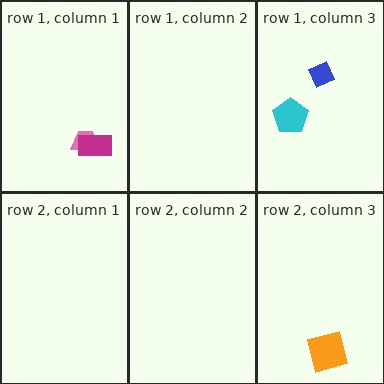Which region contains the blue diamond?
The row 1, column 3 region.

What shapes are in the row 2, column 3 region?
The orange square.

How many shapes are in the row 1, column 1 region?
2.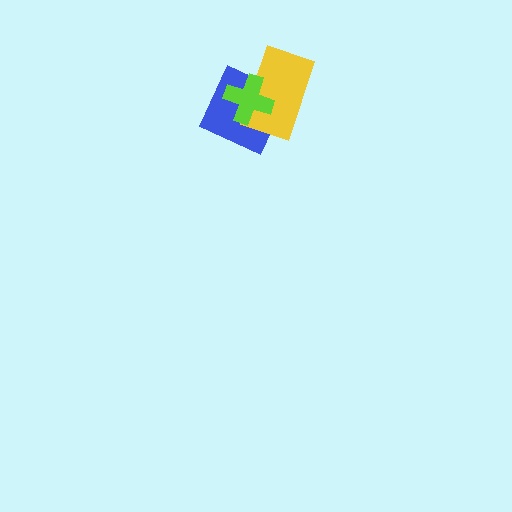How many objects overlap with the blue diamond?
2 objects overlap with the blue diamond.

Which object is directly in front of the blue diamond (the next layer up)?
The yellow rectangle is directly in front of the blue diamond.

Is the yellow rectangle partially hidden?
Yes, it is partially covered by another shape.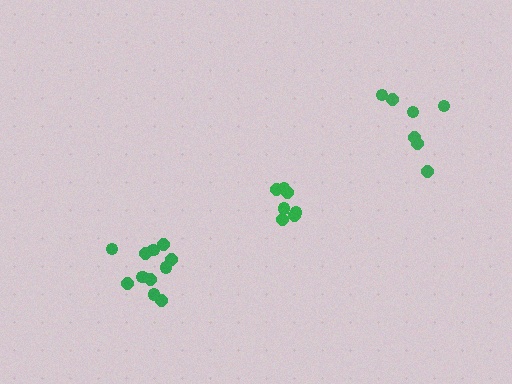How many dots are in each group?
Group 1: 7 dots, Group 2: 8 dots, Group 3: 11 dots (26 total).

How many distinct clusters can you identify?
There are 3 distinct clusters.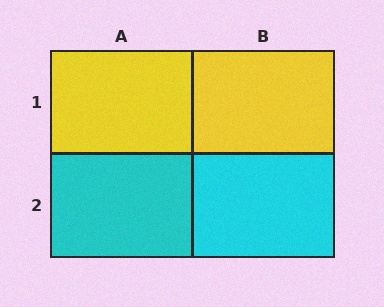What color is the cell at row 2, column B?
Cyan.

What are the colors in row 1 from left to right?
Yellow, yellow.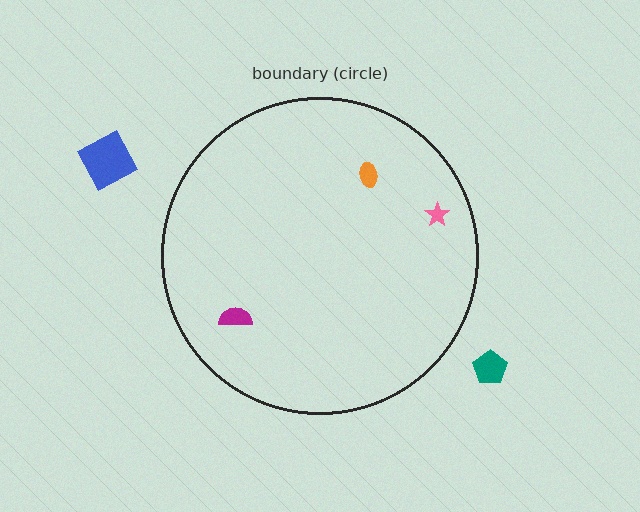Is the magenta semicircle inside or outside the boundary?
Inside.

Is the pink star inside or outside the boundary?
Inside.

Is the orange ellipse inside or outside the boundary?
Inside.